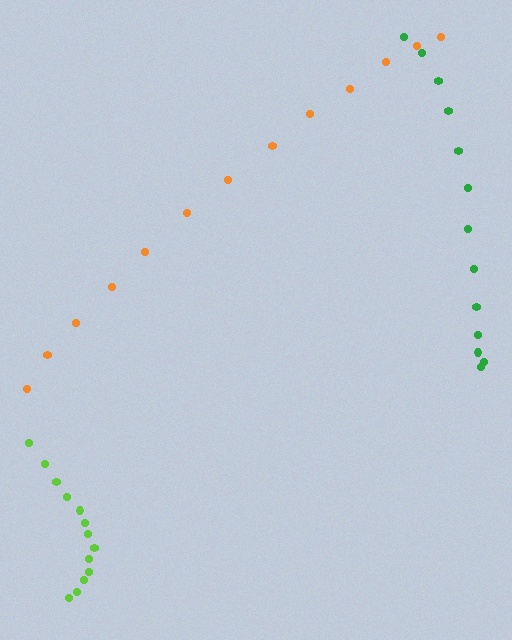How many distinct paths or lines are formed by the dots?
There are 3 distinct paths.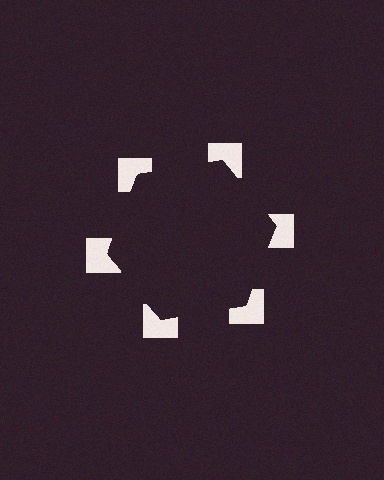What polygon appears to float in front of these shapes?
An illusory hexagon — its edges are inferred from the aligned wedge cuts in the notched squares, not physically drawn.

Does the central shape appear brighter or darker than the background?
It typically appears slightly darker than the background, even though no actual brightness change is drawn.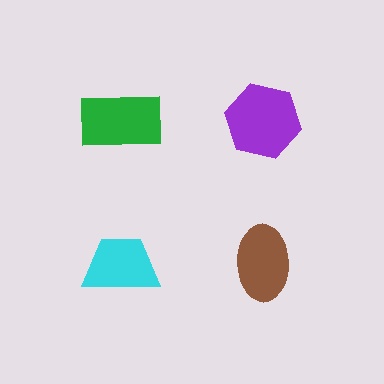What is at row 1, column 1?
A green rectangle.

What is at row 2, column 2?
A brown ellipse.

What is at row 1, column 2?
A purple hexagon.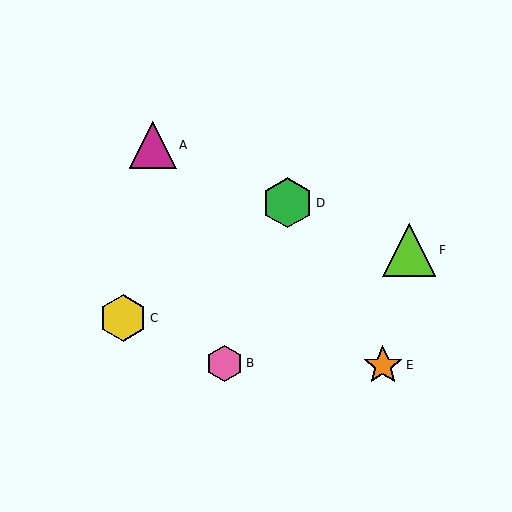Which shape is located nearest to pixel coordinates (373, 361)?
The orange star (labeled E) at (383, 365) is nearest to that location.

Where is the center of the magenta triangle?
The center of the magenta triangle is at (153, 145).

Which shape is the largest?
The lime triangle (labeled F) is the largest.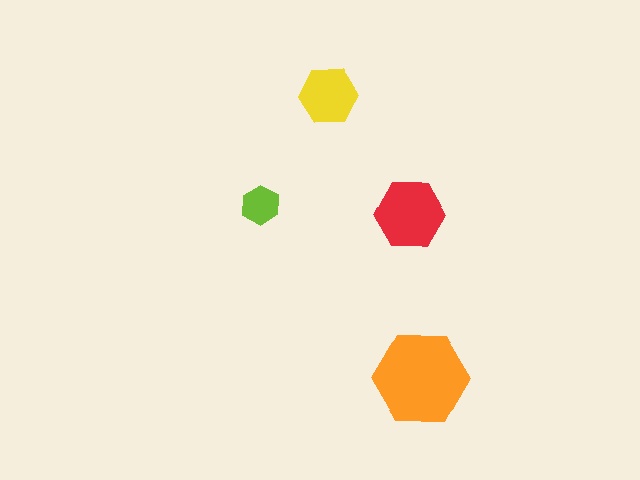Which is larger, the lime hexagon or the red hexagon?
The red one.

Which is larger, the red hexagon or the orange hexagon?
The orange one.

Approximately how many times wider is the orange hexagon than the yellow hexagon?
About 1.5 times wider.